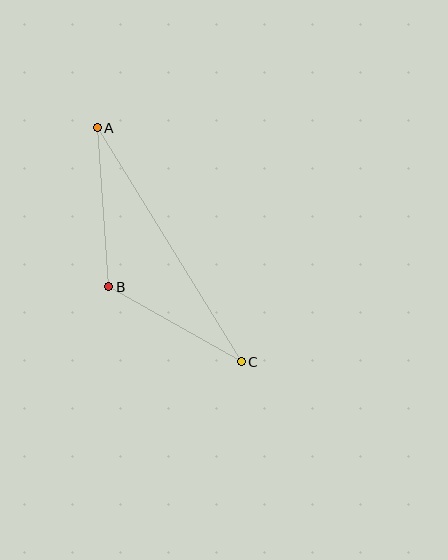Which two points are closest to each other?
Points B and C are closest to each other.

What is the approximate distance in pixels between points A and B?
The distance between A and B is approximately 159 pixels.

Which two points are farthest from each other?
Points A and C are farthest from each other.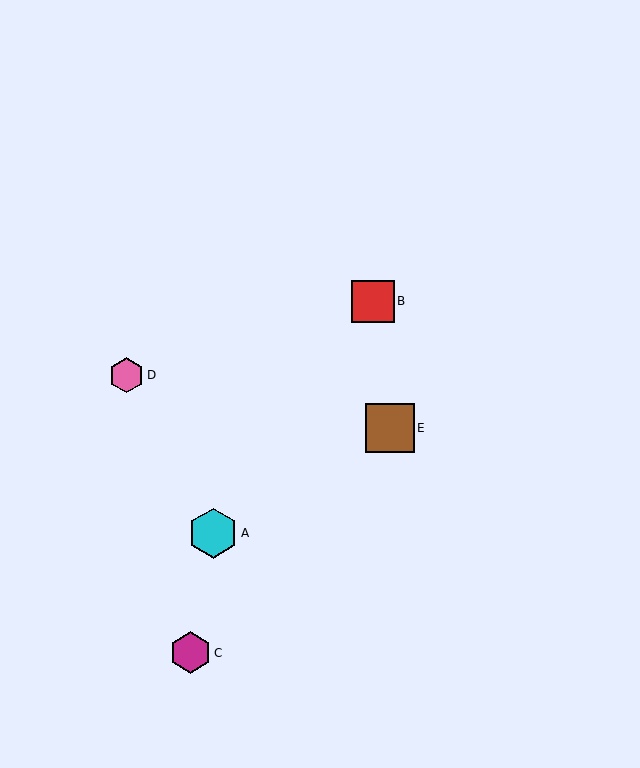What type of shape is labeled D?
Shape D is a pink hexagon.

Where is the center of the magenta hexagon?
The center of the magenta hexagon is at (190, 653).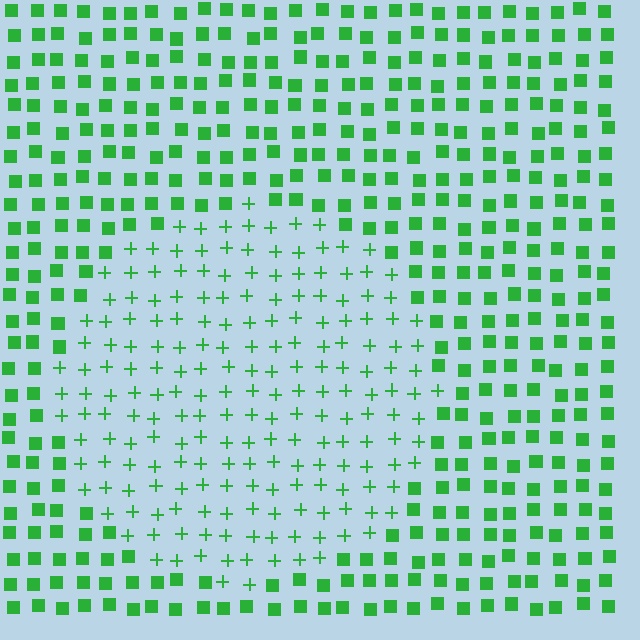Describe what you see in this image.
The image is filled with small green elements arranged in a uniform grid. A circle-shaped region contains plus signs, while the surrounding area contains squares. The boundary is defined purely by the change in element shape.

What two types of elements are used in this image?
The image uses plus signs inside the circle region and squares outside it.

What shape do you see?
I see a circle.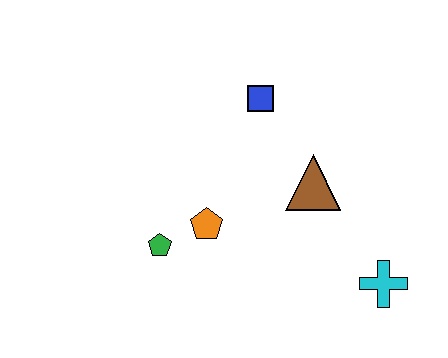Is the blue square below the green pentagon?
No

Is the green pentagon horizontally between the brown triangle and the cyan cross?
No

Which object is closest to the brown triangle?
The blue square is closest to the brown triangle.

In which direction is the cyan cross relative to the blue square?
The cyan cross is below the blue square.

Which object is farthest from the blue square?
The cyan cross is farthest from the blue square.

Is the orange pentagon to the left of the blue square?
Yes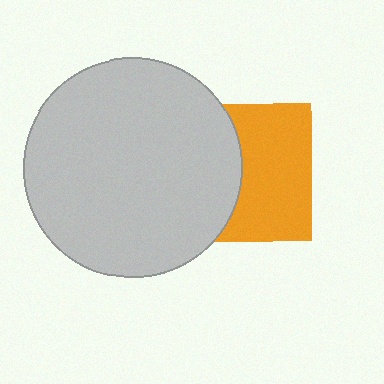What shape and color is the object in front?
The object in front is a light gray circle.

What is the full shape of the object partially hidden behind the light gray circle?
The partially hidden object is an orange square.